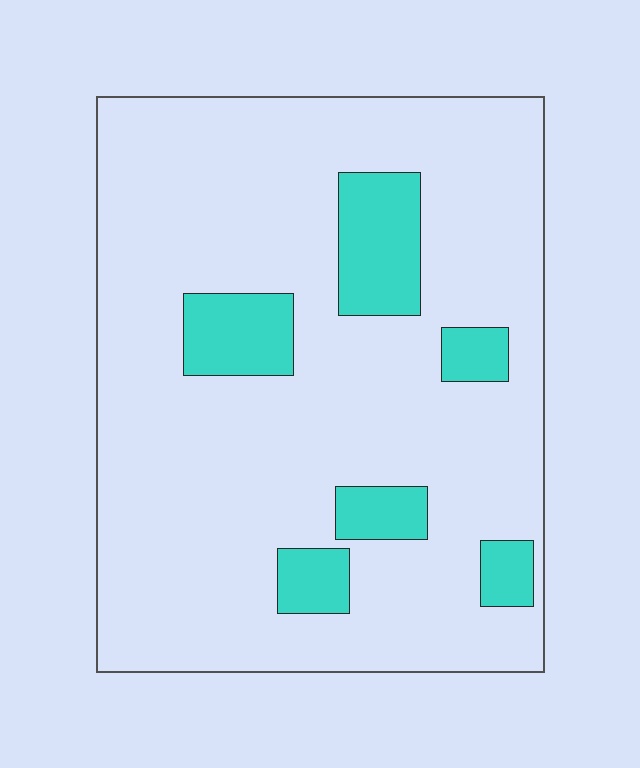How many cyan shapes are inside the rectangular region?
6.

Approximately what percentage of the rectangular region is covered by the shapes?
Approximately 15%.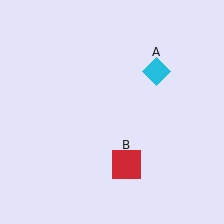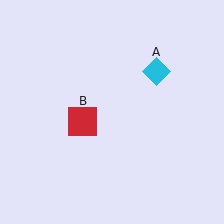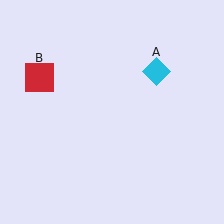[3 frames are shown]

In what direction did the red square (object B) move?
The red square (object B) moved up and to the left.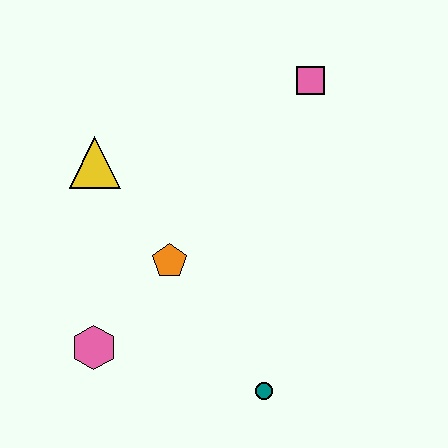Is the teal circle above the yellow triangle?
No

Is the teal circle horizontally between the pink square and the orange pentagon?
Yes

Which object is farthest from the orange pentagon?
The pink square is farthest from the orange pentagon.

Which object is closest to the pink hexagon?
The orange pentagon is closest to the pink hexagon.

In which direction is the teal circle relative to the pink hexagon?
The teal circle is to the right of the pink hexagon.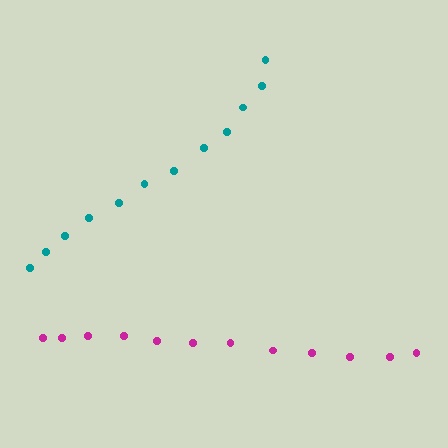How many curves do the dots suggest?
There are 2 distinct paths.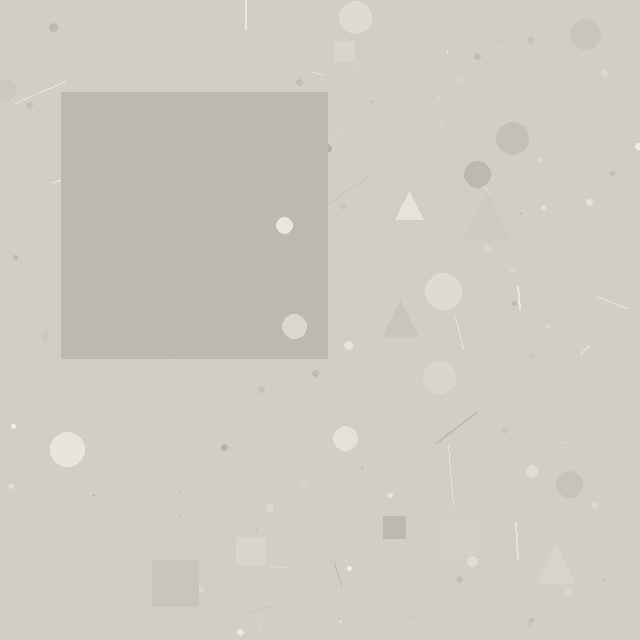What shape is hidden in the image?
A square is hidden in the image.